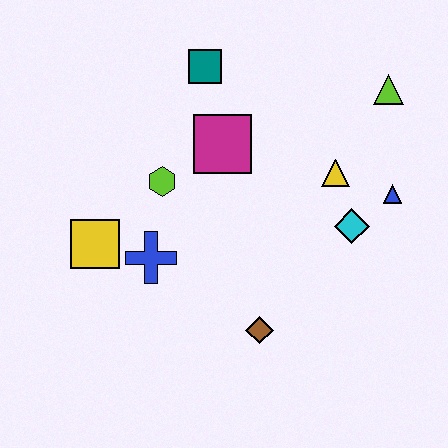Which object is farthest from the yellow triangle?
The yellow square is farthest from the yellow triangle.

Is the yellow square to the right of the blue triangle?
No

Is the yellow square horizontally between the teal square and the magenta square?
No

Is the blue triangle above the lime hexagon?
No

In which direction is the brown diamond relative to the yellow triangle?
The brown diamond is below the yellow triangle.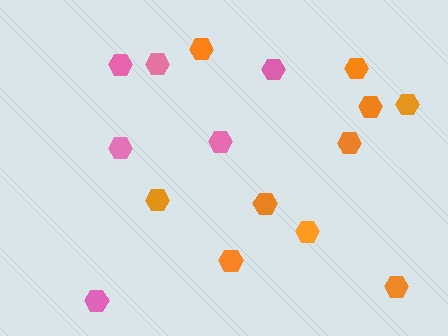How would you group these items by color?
There are 2 groups: one group of orange hexagons (10) and one group of pink hexagons (6).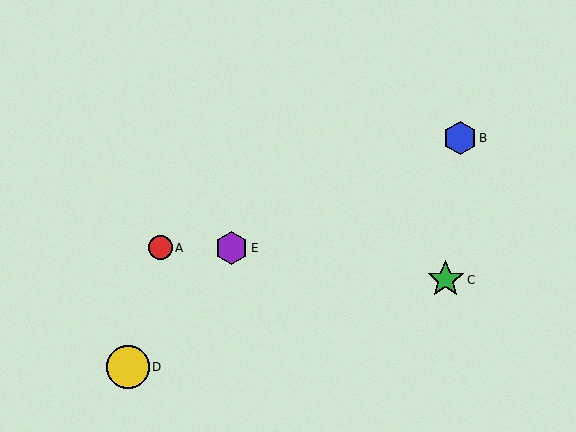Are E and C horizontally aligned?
No, E is at y≈248 and C is at y≈280.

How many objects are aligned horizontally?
2 objects (A, E) are aligned horizontally.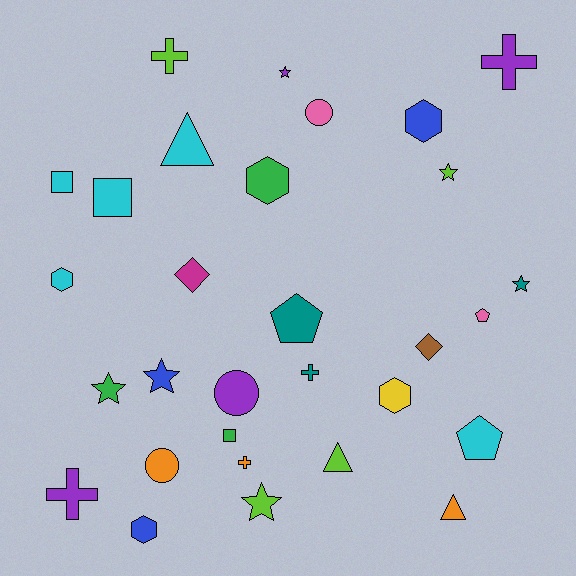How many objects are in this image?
There are 30 objects.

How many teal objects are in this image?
There are 3 teal objects.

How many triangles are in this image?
There are 3 triangles.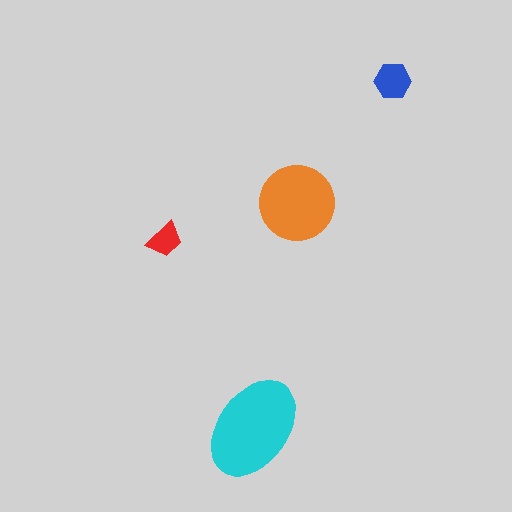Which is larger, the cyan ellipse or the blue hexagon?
The cyan ellipse.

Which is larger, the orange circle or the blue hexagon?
The orange circle.